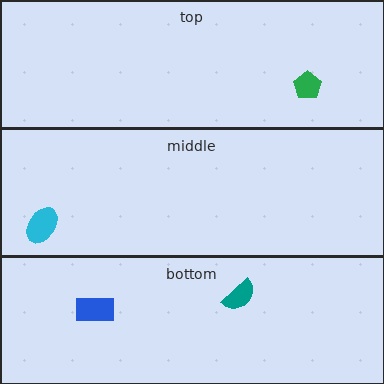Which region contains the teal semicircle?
The bottom region.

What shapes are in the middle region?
The cyan ellipse.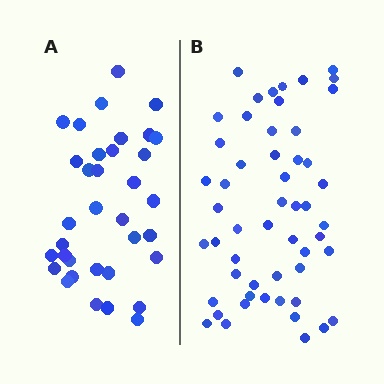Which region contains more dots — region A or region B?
Region B (the right region) has more dots.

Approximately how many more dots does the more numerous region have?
Region B has approximately 20 more dots than region A.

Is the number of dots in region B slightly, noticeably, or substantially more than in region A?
Region B has substantially more. The ratio is roughly 1.5 to 1.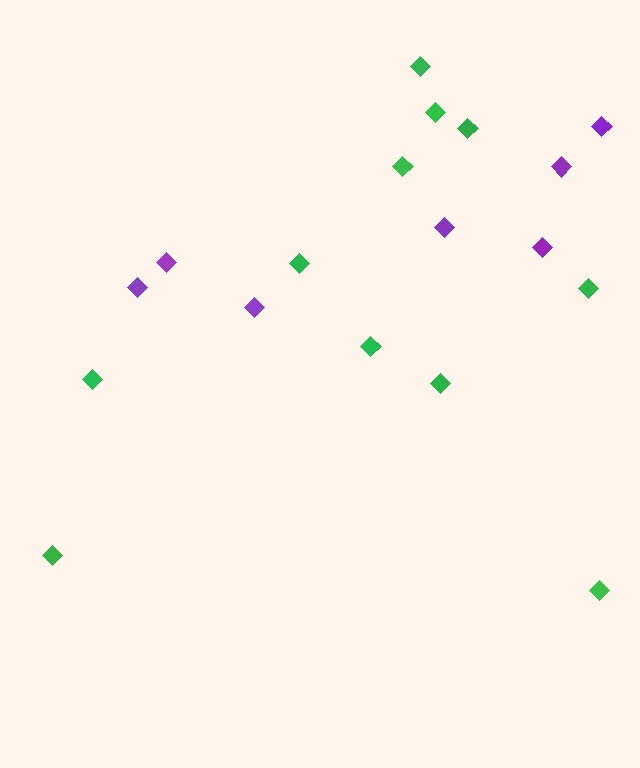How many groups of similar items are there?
There are 2 groups: one group of green diamonds (11) and one group of purple diamonds (7).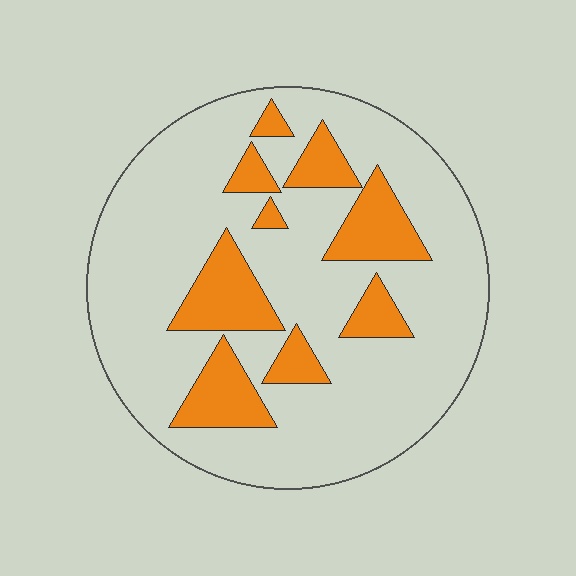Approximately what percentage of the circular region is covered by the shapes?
Approximately 20%.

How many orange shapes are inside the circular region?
9.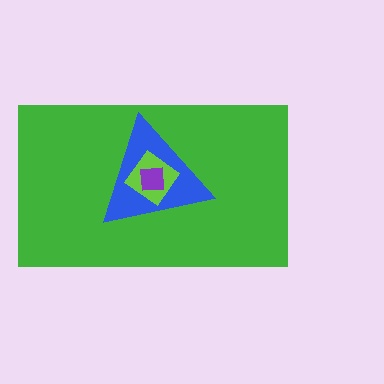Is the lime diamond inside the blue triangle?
Yes.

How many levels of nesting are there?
4.